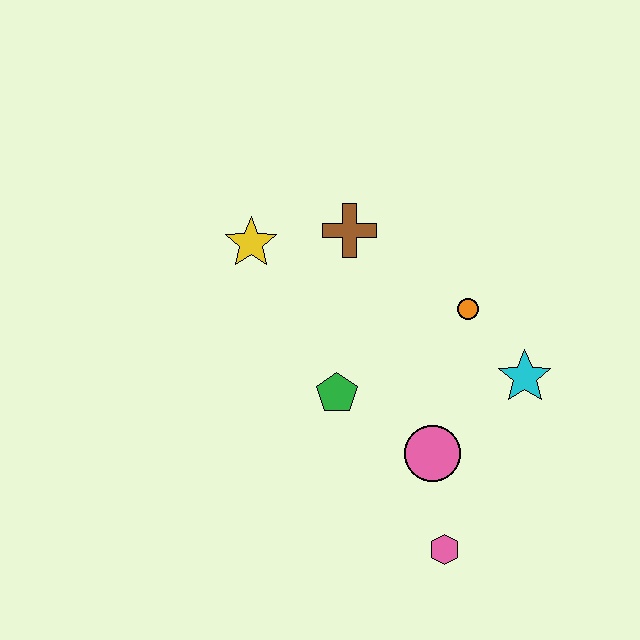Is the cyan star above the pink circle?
Yes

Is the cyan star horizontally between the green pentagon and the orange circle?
No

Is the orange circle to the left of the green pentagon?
No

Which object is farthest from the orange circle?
The pink hexagon is farthest from the orange circle.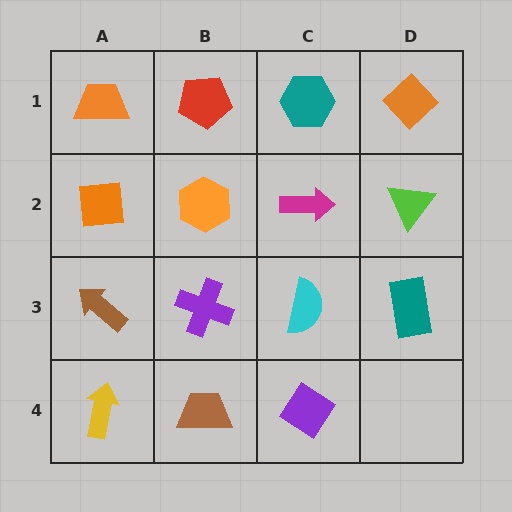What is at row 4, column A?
A yellow arrow.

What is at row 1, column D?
An orange diamond.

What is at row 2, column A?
An orange square.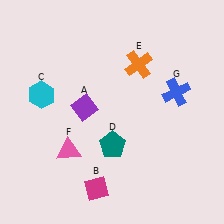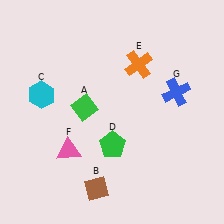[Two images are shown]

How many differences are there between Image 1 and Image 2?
There are 3 differences between the two images.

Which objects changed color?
A changed from purple to green. B changed from magenta to brown. D changed from teal to green.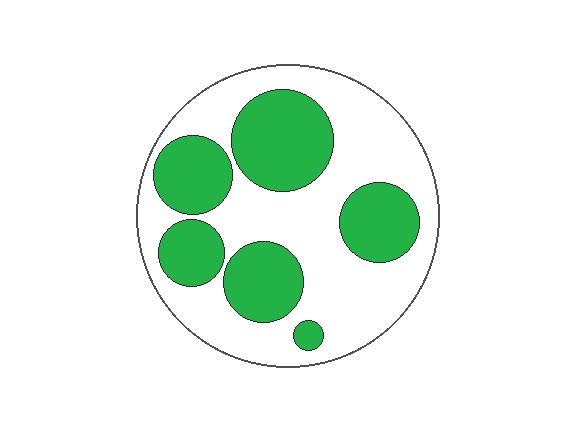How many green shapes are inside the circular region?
6.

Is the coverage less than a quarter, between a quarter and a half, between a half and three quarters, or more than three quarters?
Between a quarter and a half.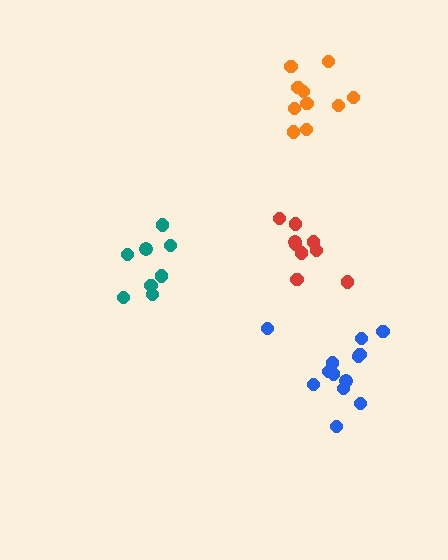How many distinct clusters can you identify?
There are 4 distinct clusters.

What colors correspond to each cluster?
The clusters are colored: teal, blue, orange, red.